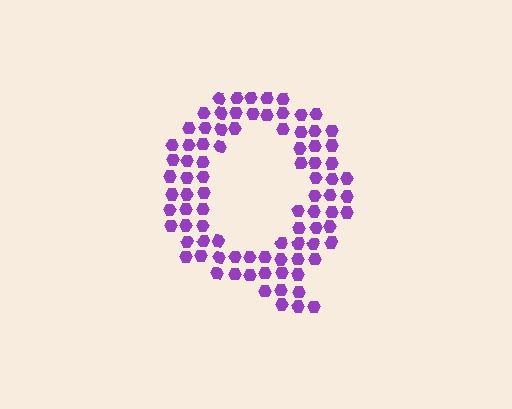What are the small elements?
The small elements are hexagons.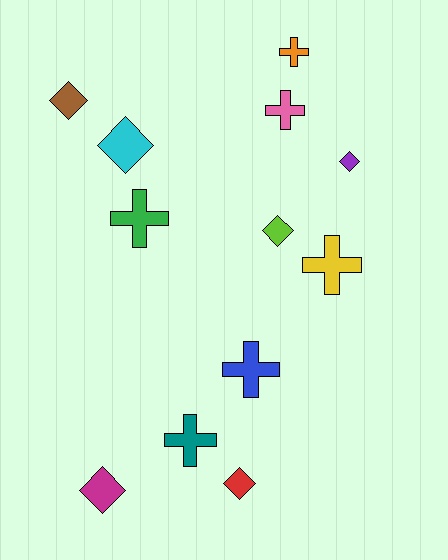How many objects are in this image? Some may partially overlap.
There are 12 objects.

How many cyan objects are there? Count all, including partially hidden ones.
There is 1 cyan object.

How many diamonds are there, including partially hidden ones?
There are 6 diamonds.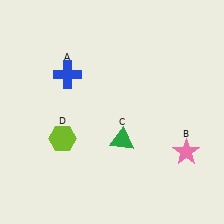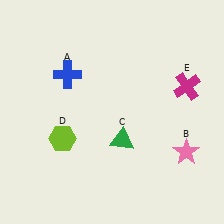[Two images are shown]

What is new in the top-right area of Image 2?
A magenta cross (E) was added in the top-right area of Image 2.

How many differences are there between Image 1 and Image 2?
There is 1 difference between the two images.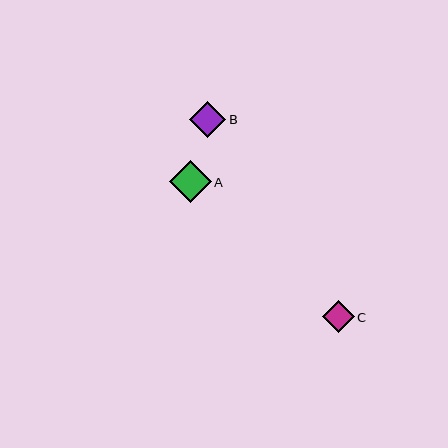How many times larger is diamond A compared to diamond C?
Diamond A is approximately 1.3 times the size of diamond C.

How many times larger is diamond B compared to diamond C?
Diamond B is approximately 1.1 times the size of diamond C.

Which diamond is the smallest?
Diamond C is the smallest with a size of approximately 32 pixels.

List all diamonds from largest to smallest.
From largest to smallest: A, B, C.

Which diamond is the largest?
Diamond A is the largest with a size of approximately 42 pixels.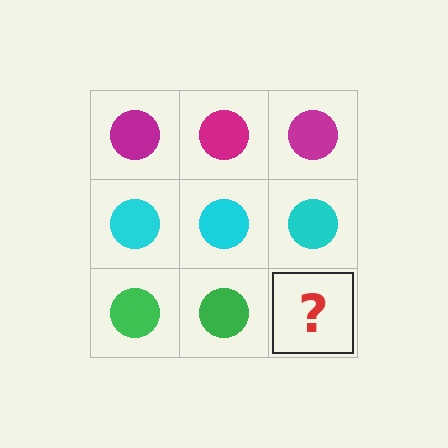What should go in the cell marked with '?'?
The missing cell should contain a green circle.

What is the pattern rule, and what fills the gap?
The rule is that each row has a consistent color. The gap should be filled with a green circle.